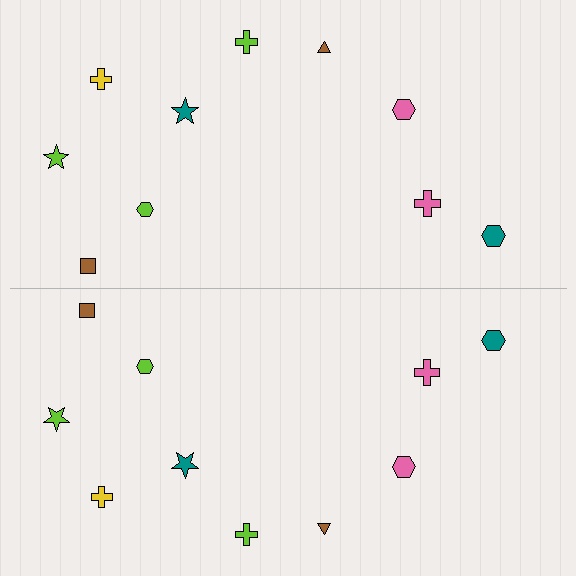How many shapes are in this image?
There are 20 shapes in this image.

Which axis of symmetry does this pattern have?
The pattern has a horizontal axis of symmetry running through the center of the image.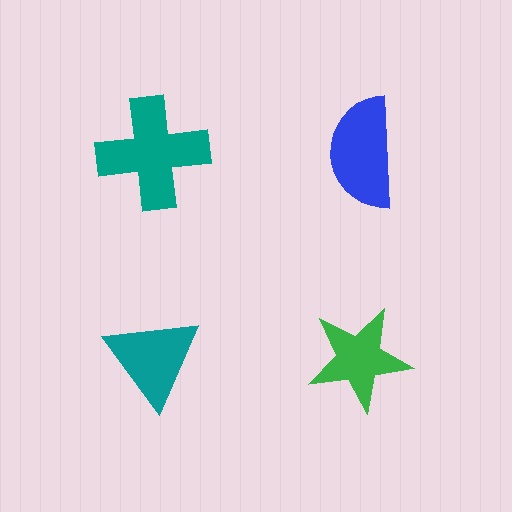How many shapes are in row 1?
2 shapes.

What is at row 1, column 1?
A teal cross.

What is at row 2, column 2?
A green star.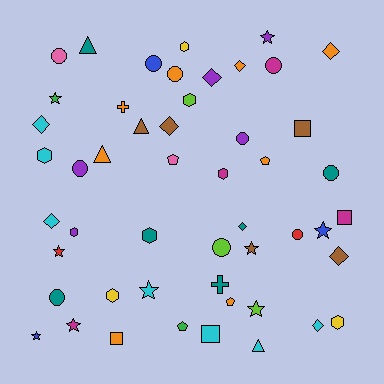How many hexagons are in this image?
There are 8 hexagons.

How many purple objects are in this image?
There are 5 purple objects.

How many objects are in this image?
There are 50 objects.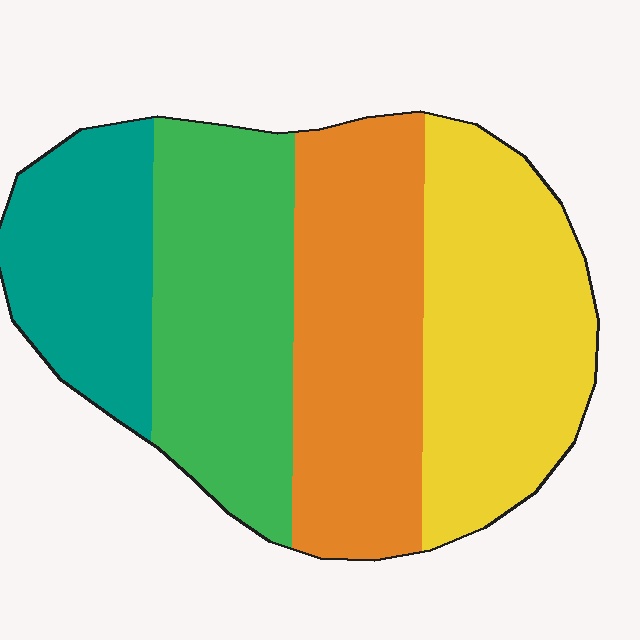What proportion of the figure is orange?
Orange covers about 30% of the figure.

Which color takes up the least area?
Teal, at roughly 20%.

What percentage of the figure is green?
Green takes up between a sixth and a third of the figure.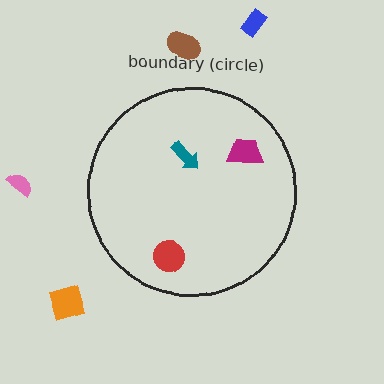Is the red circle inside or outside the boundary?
Inside.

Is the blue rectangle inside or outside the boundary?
Outside.